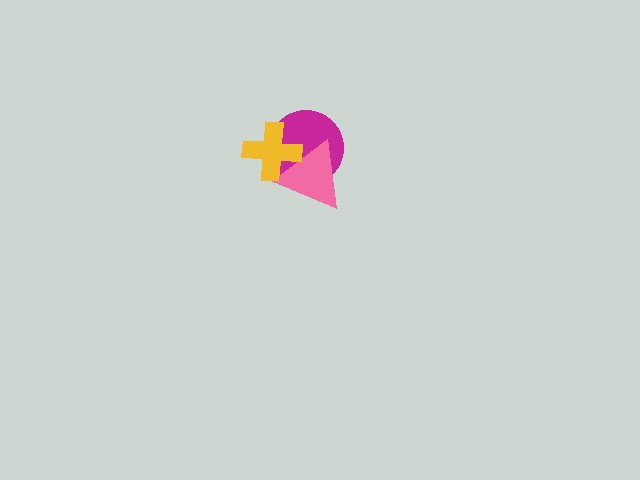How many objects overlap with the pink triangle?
2 objects overlap with the pink triangle.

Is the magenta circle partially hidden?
Yes, it is partially covered by another shape.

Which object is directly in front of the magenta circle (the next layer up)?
The pink triangle is directly in front of the magenta circle.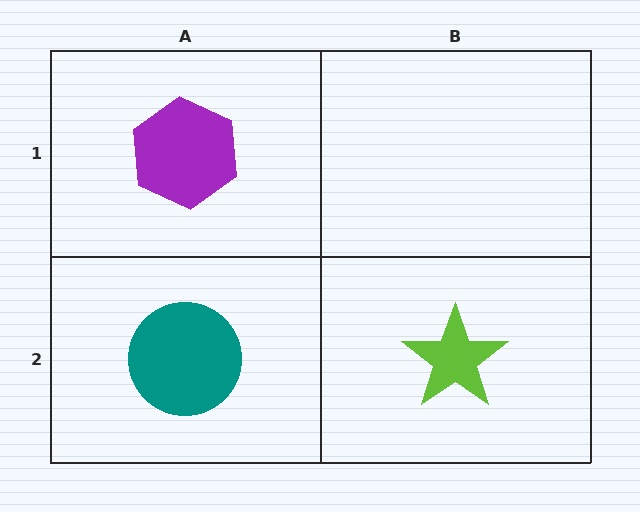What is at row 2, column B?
A lime star.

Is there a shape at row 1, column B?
No, that cell is empty.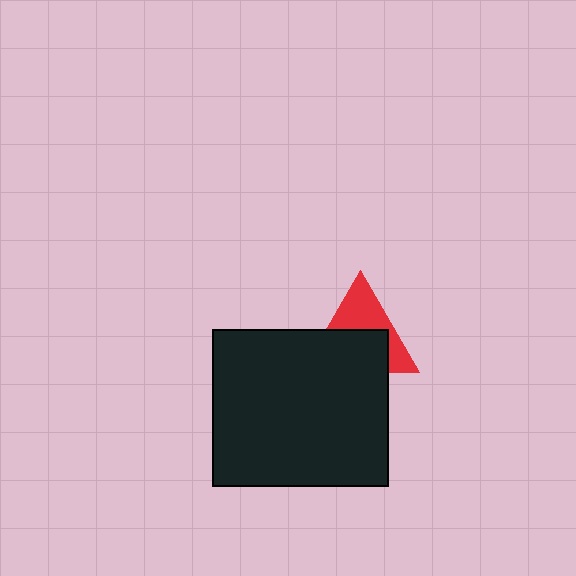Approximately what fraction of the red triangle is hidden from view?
Roughly 54% of the red triangle is hidden behind the black rectangle.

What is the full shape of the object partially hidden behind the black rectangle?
The partially hidden object is a red triangle.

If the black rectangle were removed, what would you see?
You would see the complete red triangle.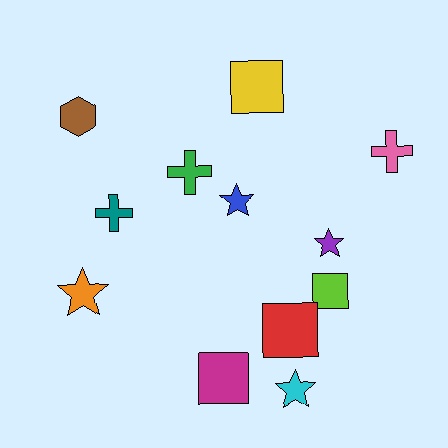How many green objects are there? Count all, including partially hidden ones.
There is 1 green object.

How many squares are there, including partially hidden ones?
There are 4 squares.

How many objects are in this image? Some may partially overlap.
There are 12 objects.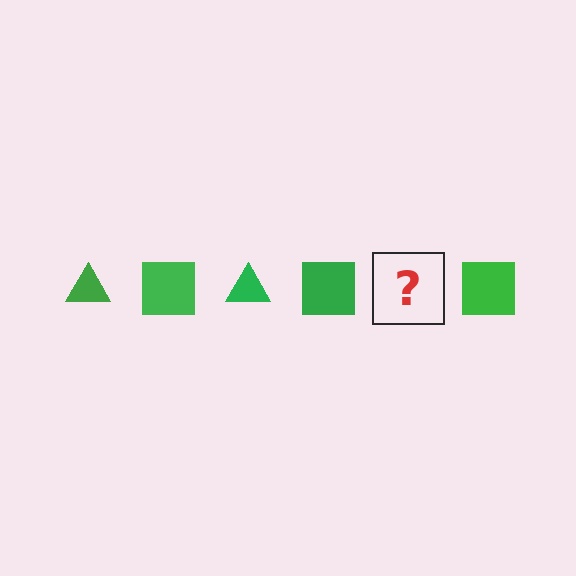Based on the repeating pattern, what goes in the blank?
The blank should be a green triangle.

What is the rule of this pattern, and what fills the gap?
The rule is that the pattern cycles through triangle, square shapes in green. The gap should be filled with a green triangle.